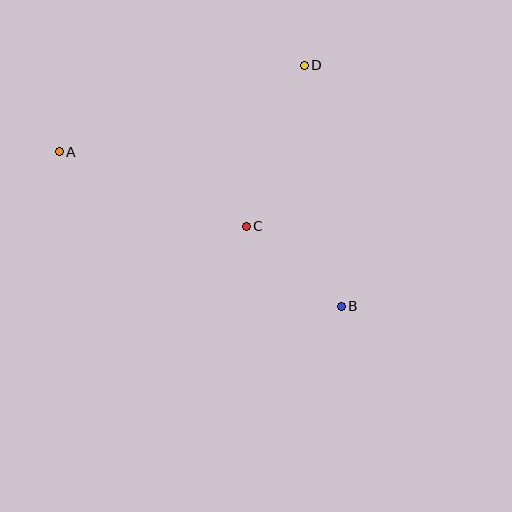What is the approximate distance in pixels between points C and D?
The distance between C and D is approximately 171 pixels.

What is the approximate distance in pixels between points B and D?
The distance between B and D is approximately 244 pixels.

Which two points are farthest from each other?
Points A and B are farthest from each other.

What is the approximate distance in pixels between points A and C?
The distance between A and C is approximately 201 pixels.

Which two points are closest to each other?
Points B and C are closest to each other.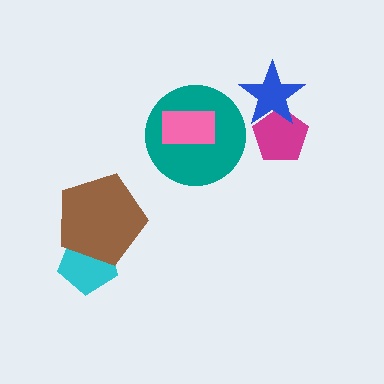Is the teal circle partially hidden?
Yes, it is partially covered by another shape.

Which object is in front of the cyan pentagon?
The brown pentagon is in front of the cyan pentagon.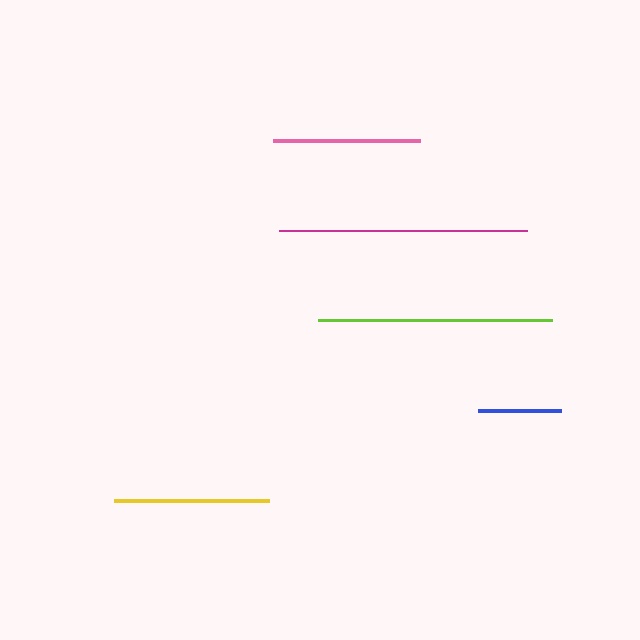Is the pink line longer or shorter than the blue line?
The pink line is longer than the blue line.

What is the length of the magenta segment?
The magenta segment is approximately 248 pixels long.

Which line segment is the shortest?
The blue line is the shortest at approximately 83 pixels.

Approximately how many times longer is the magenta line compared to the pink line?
The magenta line is approximately 1.7 times the length of the pink line.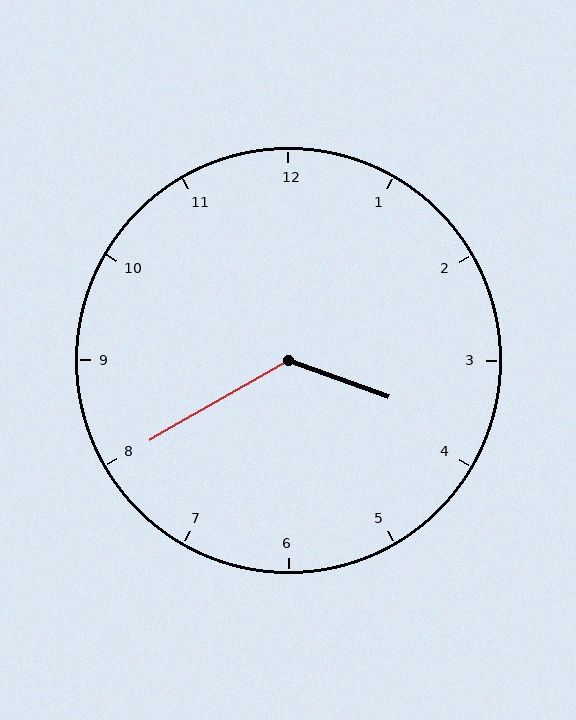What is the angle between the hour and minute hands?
Approximately 130 degrees.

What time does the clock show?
3:40.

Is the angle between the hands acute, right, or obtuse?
It is obtuse.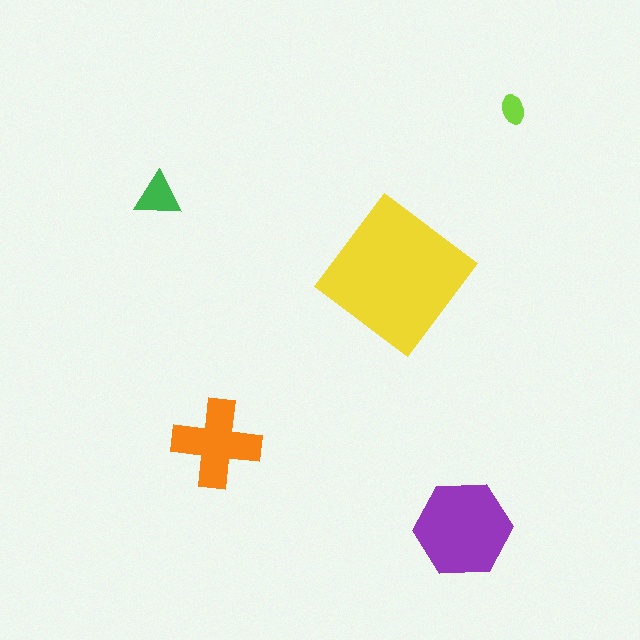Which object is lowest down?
The purple hexagon is bottommost.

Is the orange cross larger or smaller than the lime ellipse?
Larger.